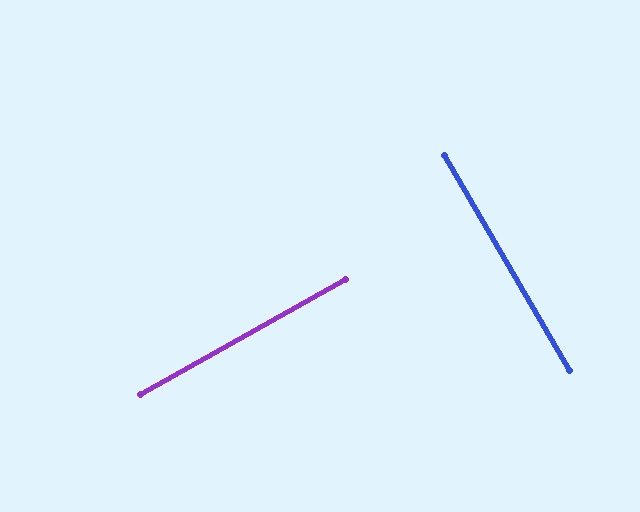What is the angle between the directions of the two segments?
Approximately 89 degrees.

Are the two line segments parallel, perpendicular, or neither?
Perpendicular — they meet at approximately 89°.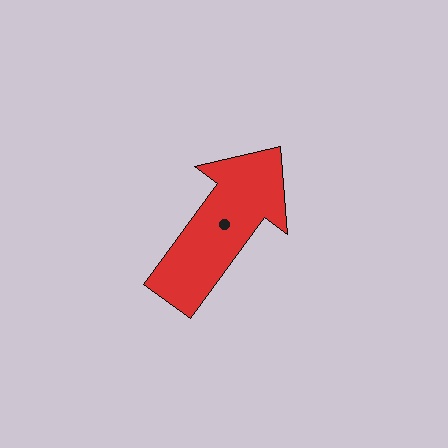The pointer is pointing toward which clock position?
Roughly 1 o'clock.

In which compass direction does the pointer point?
Northeast.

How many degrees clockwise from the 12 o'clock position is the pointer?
Approximately 36 degrees.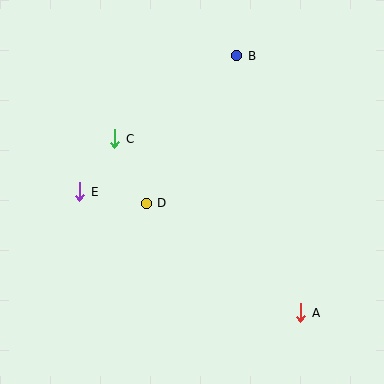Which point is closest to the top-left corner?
Point C is closest to the top-left corner.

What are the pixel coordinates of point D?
Point D is at (146, 203).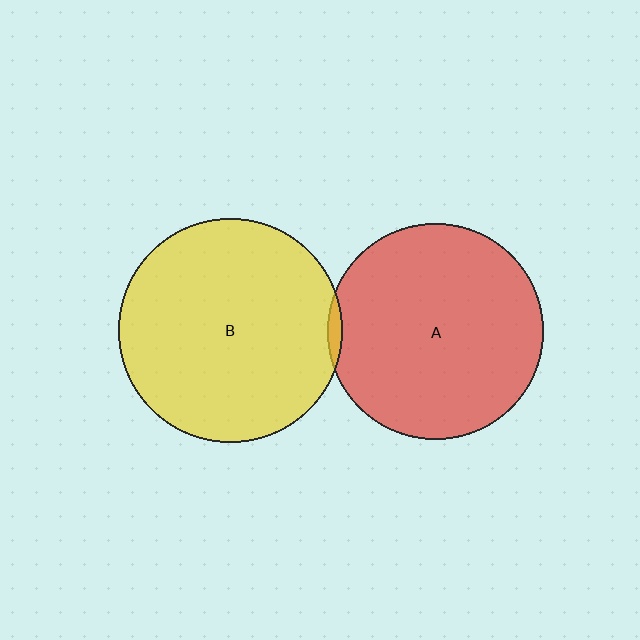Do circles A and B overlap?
Yes.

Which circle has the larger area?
Circle B (yellow).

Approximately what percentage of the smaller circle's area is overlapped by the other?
Approximately 5%.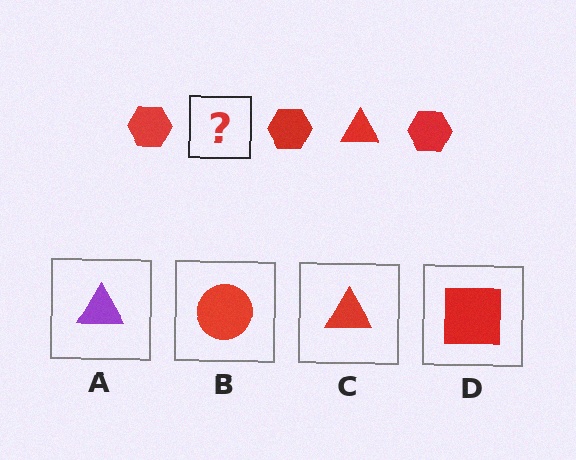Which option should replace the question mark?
Option C.